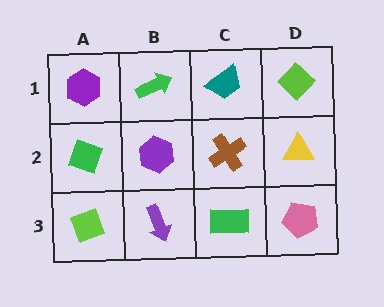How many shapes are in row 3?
4 shapes.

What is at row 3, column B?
A purple arrow.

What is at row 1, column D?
A lime diamond.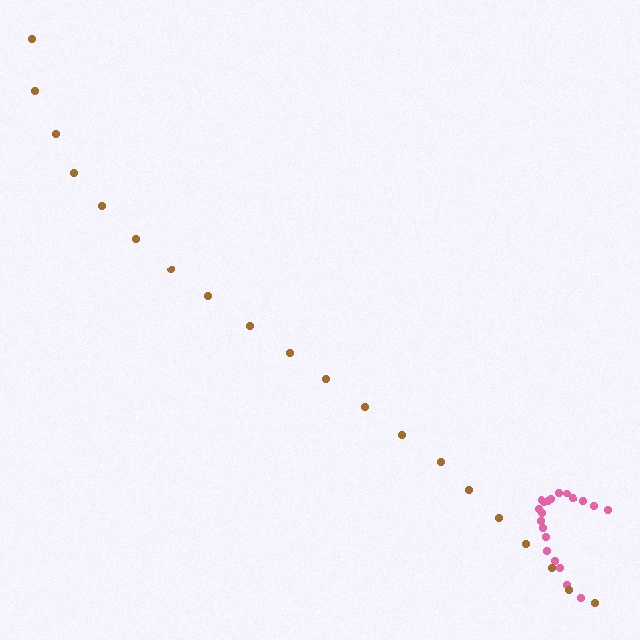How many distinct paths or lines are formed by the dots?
There are 2 distinct paths.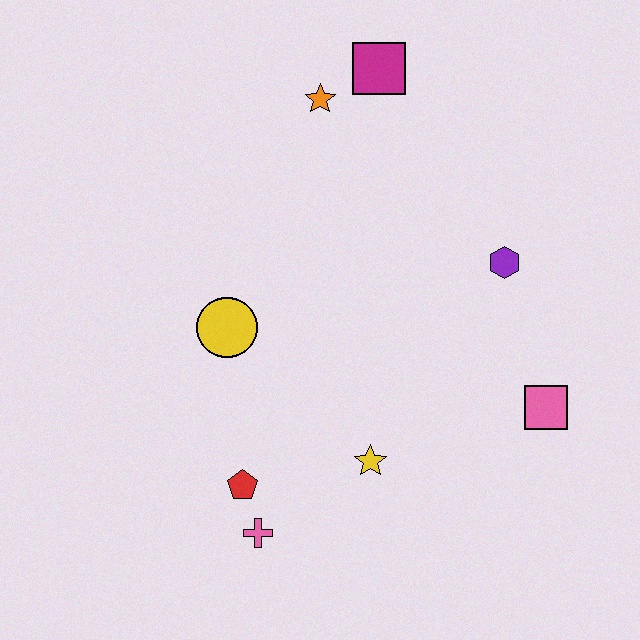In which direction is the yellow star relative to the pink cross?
The yellow star is to the right of the pink cross.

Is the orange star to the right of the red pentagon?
Yes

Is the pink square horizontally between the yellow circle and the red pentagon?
No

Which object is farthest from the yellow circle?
The pink square is farthest from the yellow circle.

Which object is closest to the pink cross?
The red pentagon is closest to the pink cross.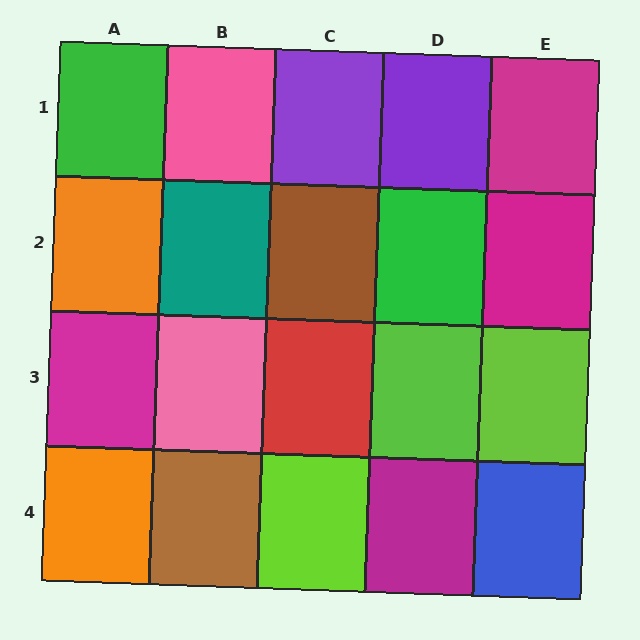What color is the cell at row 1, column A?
Green.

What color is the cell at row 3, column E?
Lime.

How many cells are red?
1 cell is red.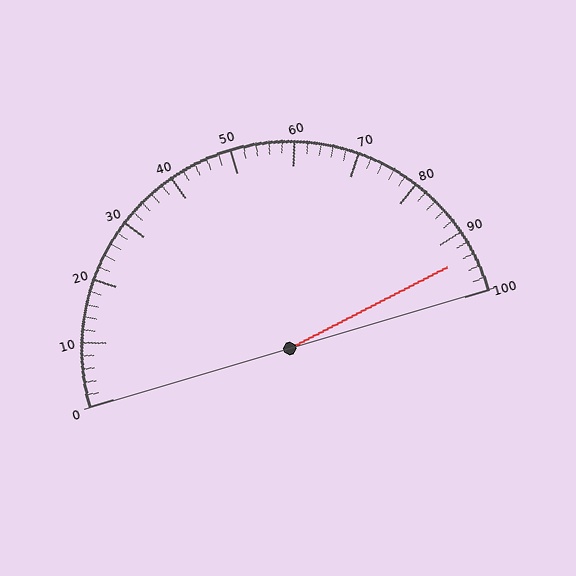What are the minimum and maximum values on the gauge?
The gauge ranges from 0 to 100.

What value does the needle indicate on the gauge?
The needle indicates approximately 94.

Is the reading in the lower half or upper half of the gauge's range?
The reading is in the upper half of the range (0 to 100).